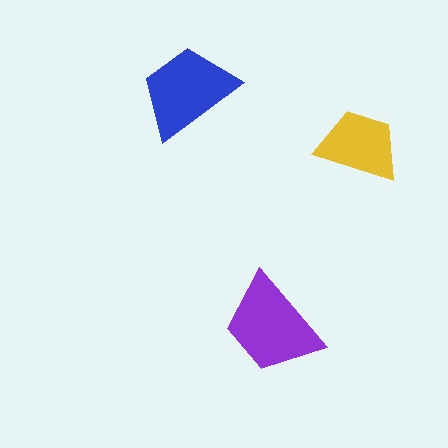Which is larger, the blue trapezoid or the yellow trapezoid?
The blue one.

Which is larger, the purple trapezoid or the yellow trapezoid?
The purple one.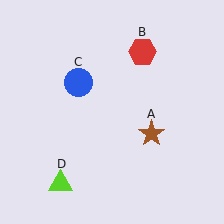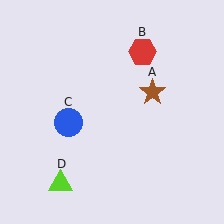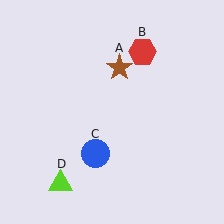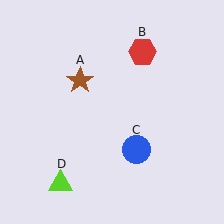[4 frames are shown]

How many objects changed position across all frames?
2 objects changed position: brown star (object A), blue circle (object C).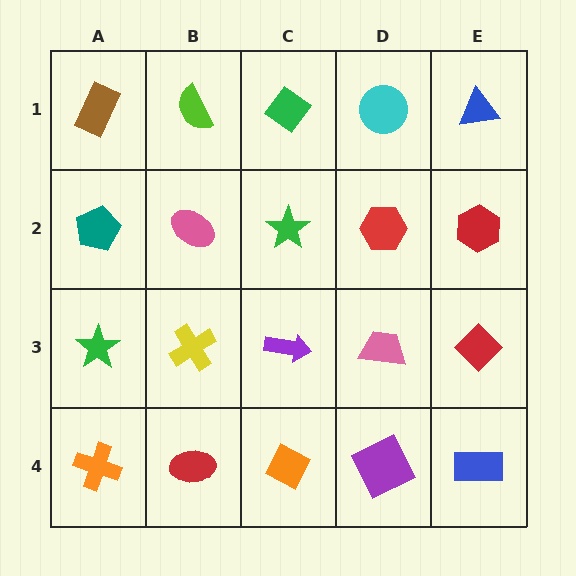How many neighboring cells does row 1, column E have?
2.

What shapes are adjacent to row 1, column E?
A red hexagon (row 2, column E), a cyan circle (row 1, column D).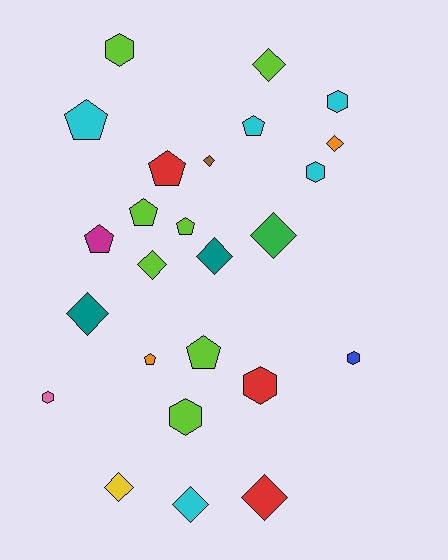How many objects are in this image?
There are 25 objects.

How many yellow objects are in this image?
There is 1 yellow object.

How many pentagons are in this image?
There are 8 pentagons.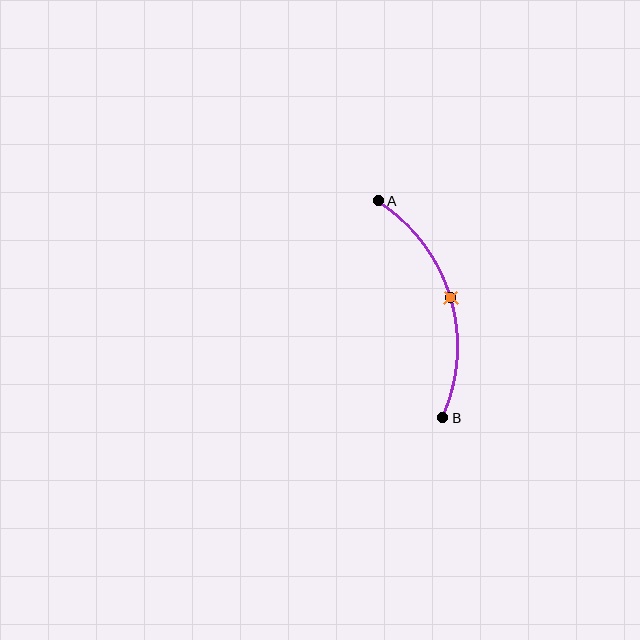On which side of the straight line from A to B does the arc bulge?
The arc bulges to the right of the straight line connecting A and B.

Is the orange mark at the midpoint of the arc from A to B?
Yes. The orange mark lies on the arc at equal arc-length from both A and B — it is the arc midpoint.